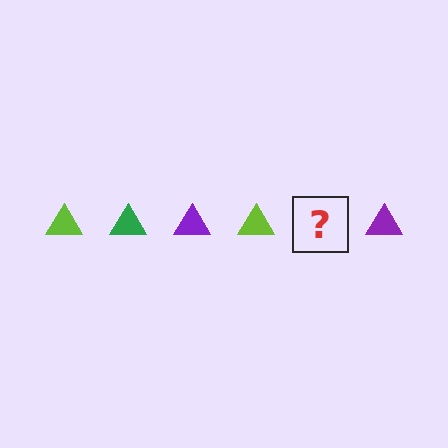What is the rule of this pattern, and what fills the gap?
The rule is that the pattern cycles through lime, green, purple triangles. The gap should be filled with a green triangle.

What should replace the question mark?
The question mark should be replaced with a green triangle.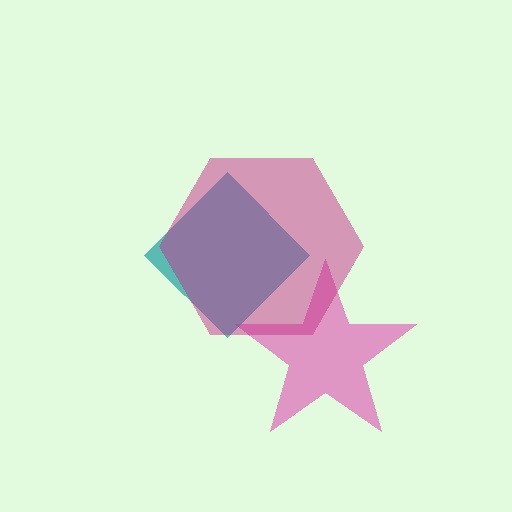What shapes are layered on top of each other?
The layered shapes are: a pink star, a teal diamond, a magenta hexagon.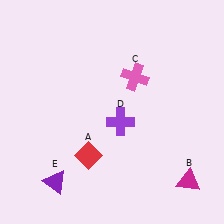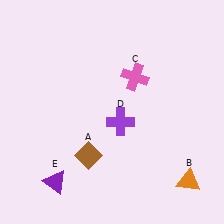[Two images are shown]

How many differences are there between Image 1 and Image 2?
There are 2 differences between the two images.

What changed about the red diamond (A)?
In Image 1, A is red. In Image 2, it changed to brown.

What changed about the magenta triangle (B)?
In Image 1, B is magenta. In Image 2, it changed to orange.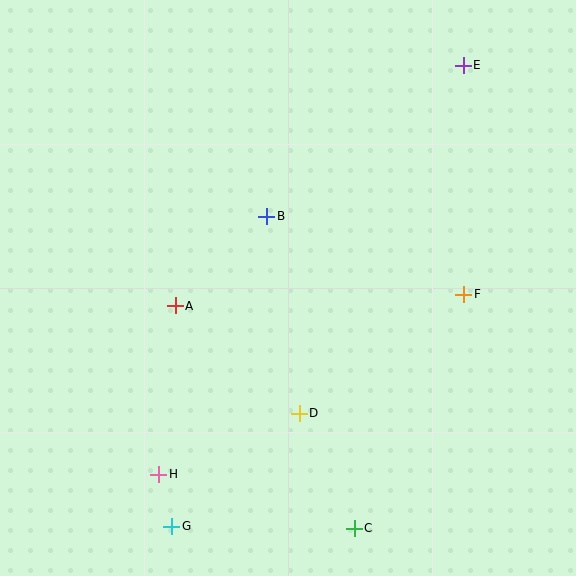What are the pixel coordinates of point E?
Point E is at (463, 65).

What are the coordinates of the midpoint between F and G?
The midpoint between F and G is at (318, 410).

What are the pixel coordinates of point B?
Point B is at (267, 216).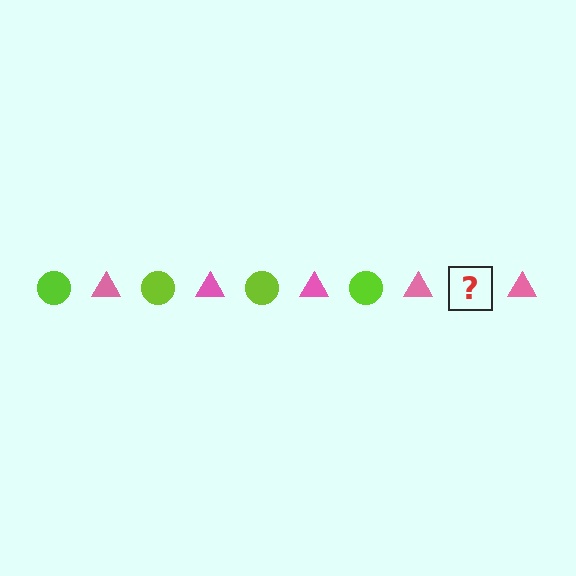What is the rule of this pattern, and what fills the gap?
The rule is that the pattern alternates between lime circle and pink triangle. The gap should be filled with a lime circle.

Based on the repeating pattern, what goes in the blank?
The blank should be a lime circle.